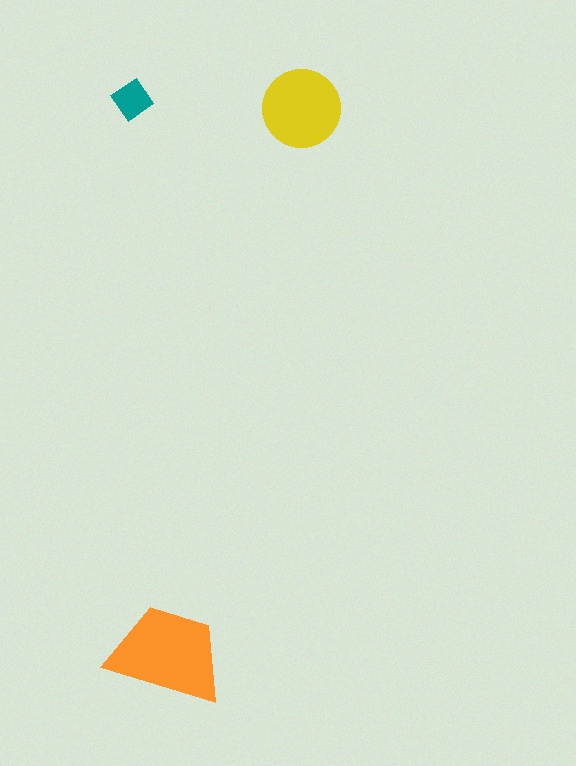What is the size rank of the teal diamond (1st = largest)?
3rd.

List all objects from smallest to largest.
The teal diamond, the yellow circle, the orange trapezoid.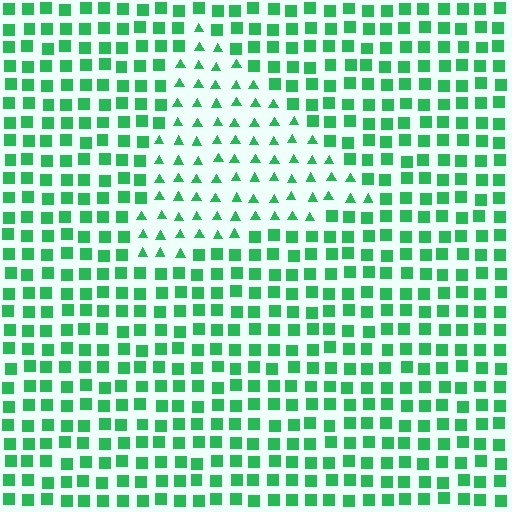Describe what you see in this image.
The image is filled with small green elements arranged in a uniform grid. A triangle-shaped region contains triangles, while the surrounding area contains squares. The boundary is defined purely by the change in element shape.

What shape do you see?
I see a triangle.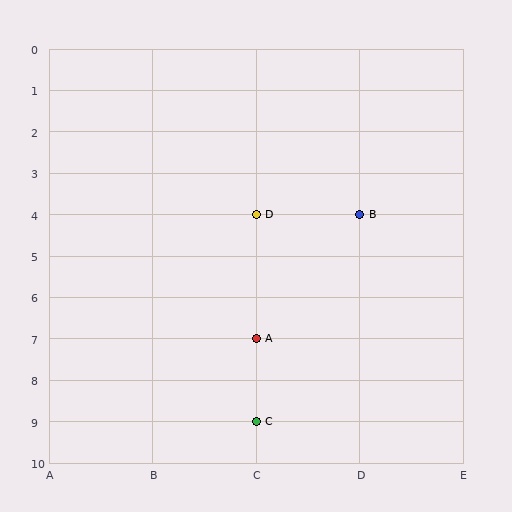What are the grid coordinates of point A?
Point A is at grid coordinates (C, 7).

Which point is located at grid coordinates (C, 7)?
Point A is at (C, 7).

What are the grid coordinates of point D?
Point D is at grid coordinates (C, 4).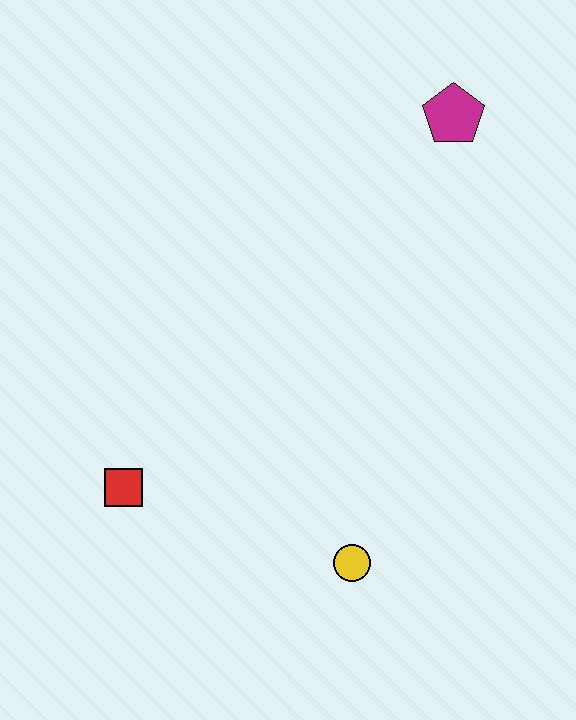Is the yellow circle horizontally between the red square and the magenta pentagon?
Yes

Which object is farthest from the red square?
The magenta pentagon is farthest from the red square.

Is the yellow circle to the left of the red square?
No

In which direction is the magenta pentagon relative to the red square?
The magenta pentagon is above the red square.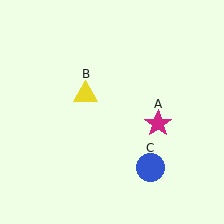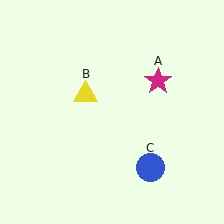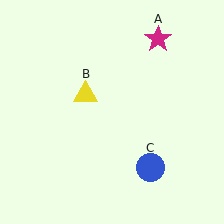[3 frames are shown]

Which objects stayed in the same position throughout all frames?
Yellow triangle (object B) and blue circle (object C) remained stationary.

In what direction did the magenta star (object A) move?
The magenta star (object A) moved up.